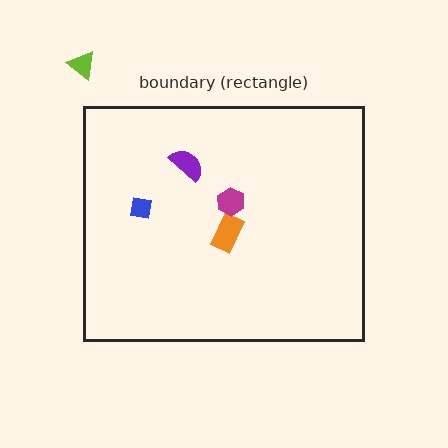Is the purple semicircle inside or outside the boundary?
Inside.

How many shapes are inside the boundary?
4 inside, 1 outside.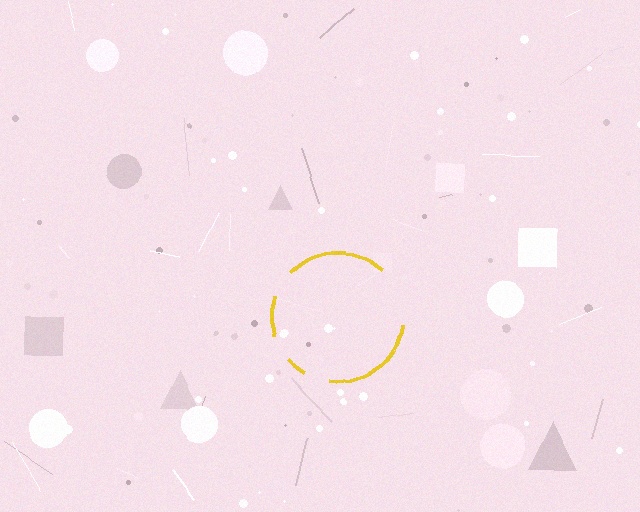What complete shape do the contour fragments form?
The contour fragments form a circle.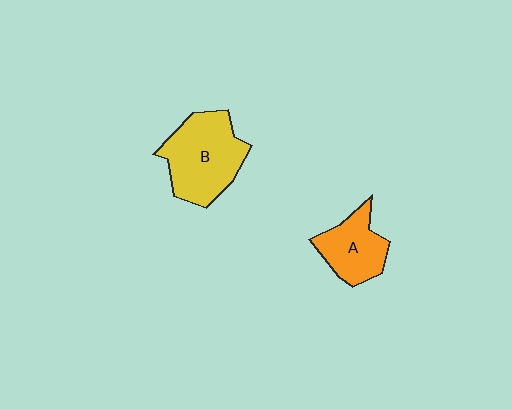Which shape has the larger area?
Shape B (yellow).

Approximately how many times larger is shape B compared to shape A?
Approximately 1.6 times.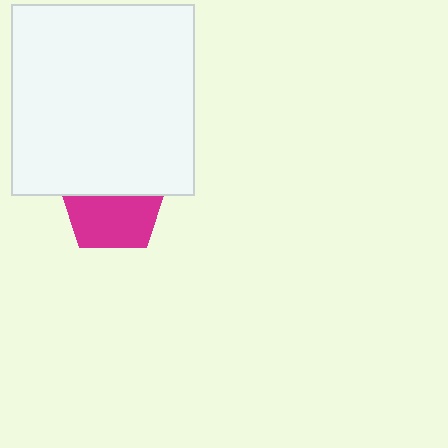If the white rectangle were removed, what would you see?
You would see the complete magenta pentagon.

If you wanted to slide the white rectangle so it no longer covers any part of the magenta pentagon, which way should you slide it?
Slide it up — that is the most direct way to separate the two shapes.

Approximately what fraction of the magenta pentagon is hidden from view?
Roughly 44% of the magenta pentagon is hidden behind the white rectangle.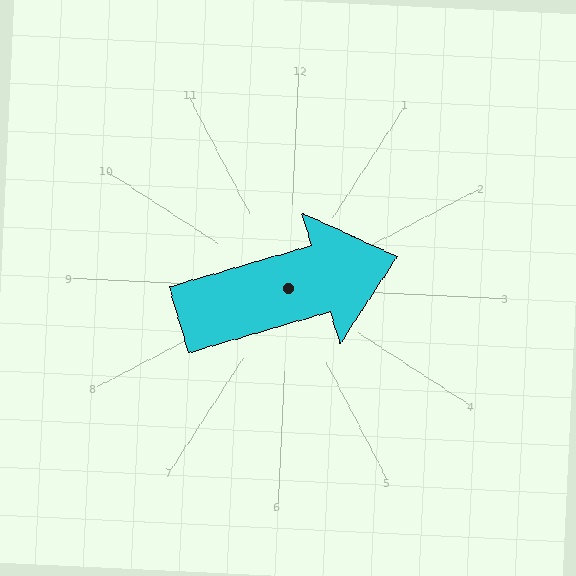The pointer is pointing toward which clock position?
Roughly 2 o'clock.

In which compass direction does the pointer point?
East.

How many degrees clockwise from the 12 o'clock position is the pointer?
Approximately 71 degrees.